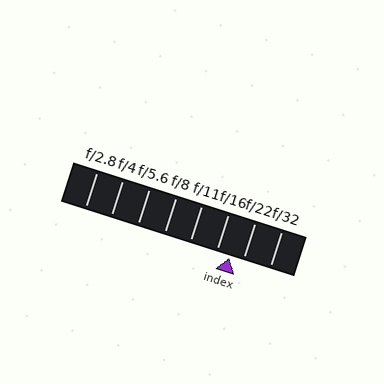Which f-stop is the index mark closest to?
The index mark is closest to f/16.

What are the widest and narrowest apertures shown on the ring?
The widest aperture shown is f/2.8 and the narrowest is f/32.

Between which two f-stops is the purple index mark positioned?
The index mark is between f/16 and f/22.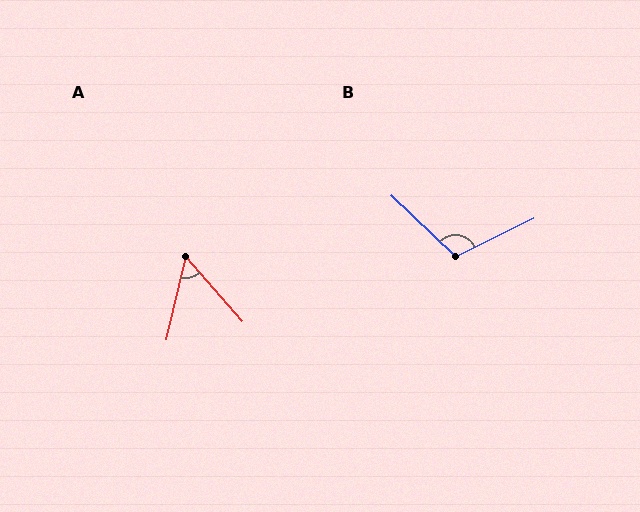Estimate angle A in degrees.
Approximately 54 degrees.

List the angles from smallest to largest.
A (54°), B (110°).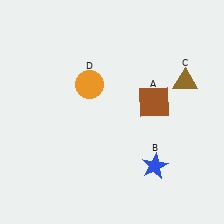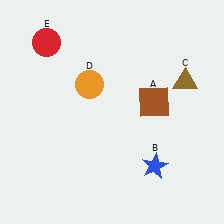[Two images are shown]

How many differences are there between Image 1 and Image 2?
There is 1 difference between the two images.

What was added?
A red circle (E) was added in Image 2.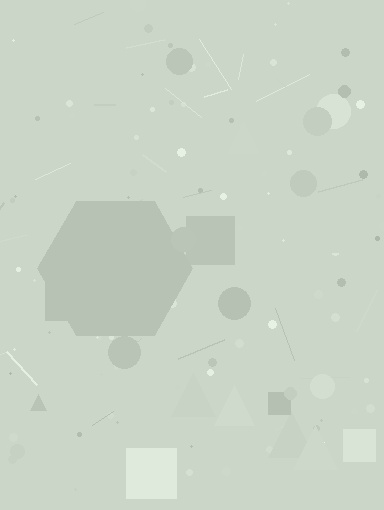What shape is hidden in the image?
A hexagon is hidden in the image.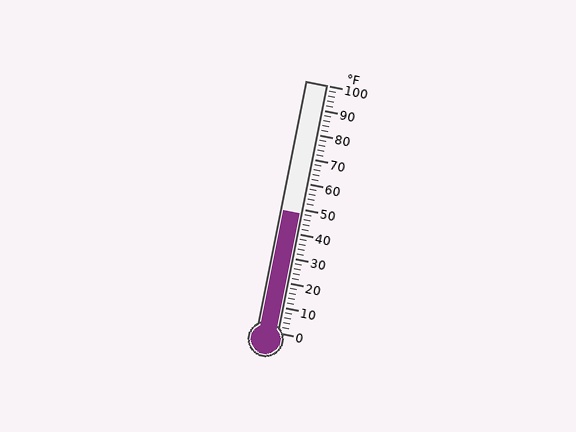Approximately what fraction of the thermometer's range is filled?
The thermometer is filled to approximately 50% of its range.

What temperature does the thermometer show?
The thermometer shows approximately 48°F.